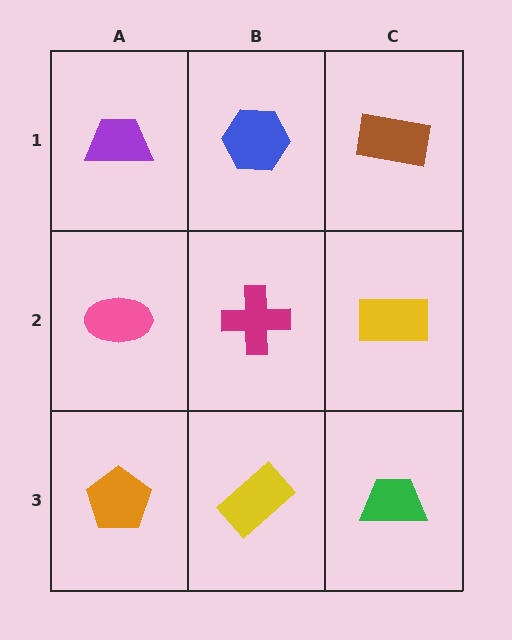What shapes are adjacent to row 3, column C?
A yellow rectangle (row 2, column C), a yellow rectangle (row 3, column B).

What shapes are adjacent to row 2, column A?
A purple trapezoid (row 1, column A), an orange pentagon (row 3, column A), a magenta cross (row 2, column B).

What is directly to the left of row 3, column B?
An orange pentagon.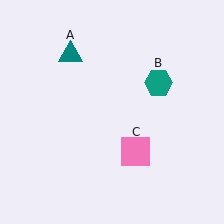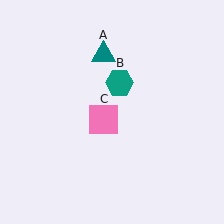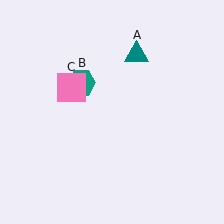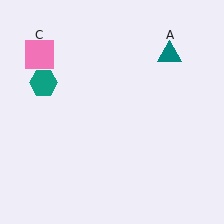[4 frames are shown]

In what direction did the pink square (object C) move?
The pink square (object C) moved up and to the left.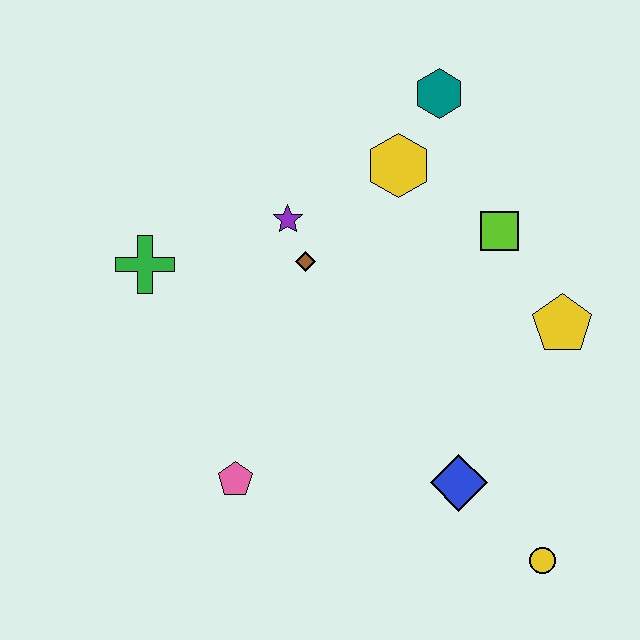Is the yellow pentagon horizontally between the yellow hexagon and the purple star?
No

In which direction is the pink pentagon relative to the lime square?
The pink pentagon is to the left of the lime square.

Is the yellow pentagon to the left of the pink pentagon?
No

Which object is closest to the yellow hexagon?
The teal hexagon is closest to the yellow hexagon.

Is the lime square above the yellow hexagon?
No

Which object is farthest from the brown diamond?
The yellow circle is farthest from the brown diamond.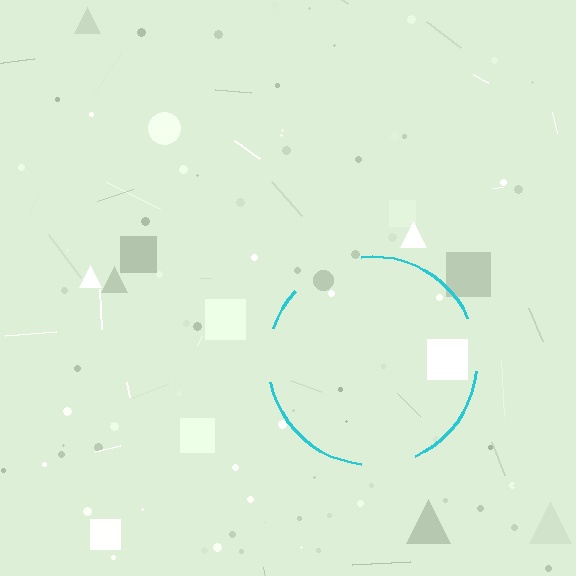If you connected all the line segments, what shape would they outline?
They would outline a circle.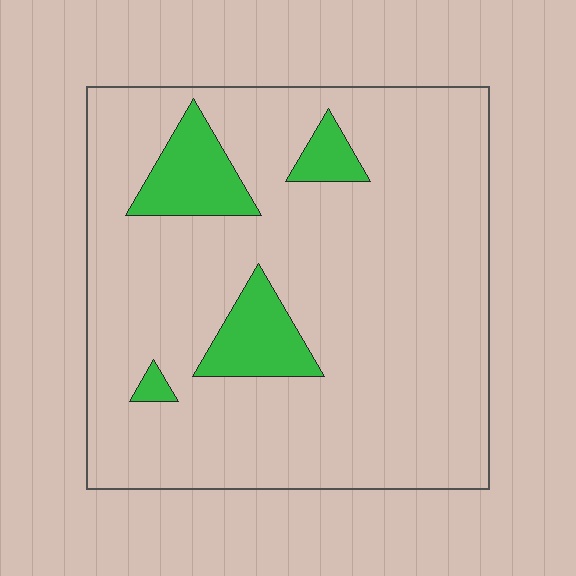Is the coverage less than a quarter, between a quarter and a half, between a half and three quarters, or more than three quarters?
Less than a quarter.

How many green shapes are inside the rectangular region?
4.